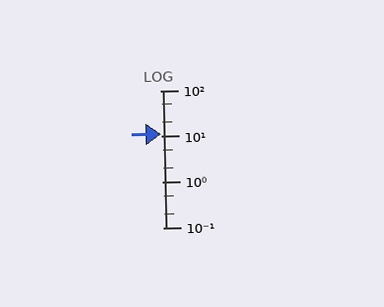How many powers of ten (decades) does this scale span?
The scale spans 3 decades, from 0.1 to 100.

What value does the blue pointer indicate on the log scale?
The pointer indicates approximately 11.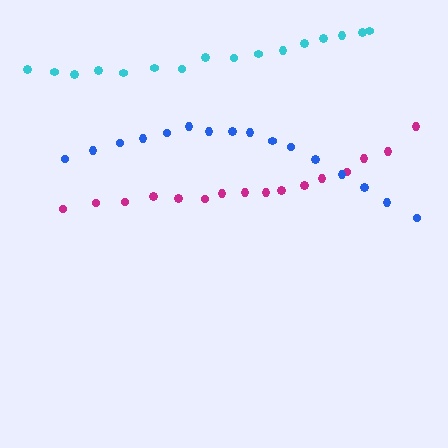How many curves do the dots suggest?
There are 3 distinct paths.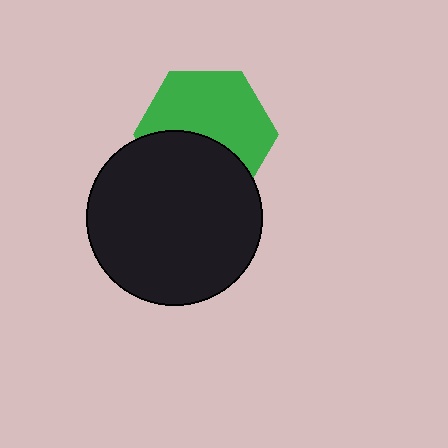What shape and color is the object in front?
The object in front is a black circle.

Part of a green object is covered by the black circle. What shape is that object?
It is a hexagon.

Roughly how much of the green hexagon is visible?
About half of it is visible (roughly 59%).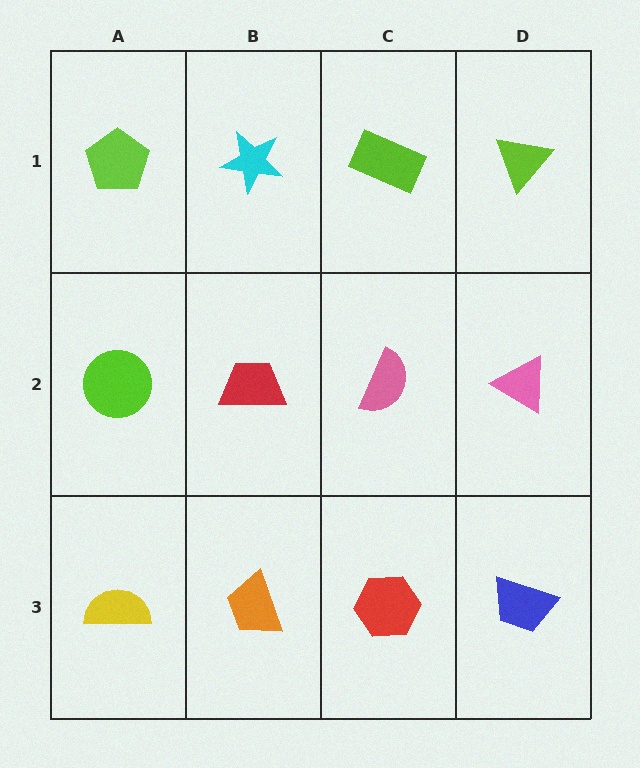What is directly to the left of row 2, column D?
A pink semicircle.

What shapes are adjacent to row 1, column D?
A pink triangle (row 2, column D), a lime rectangle (row 1, column C).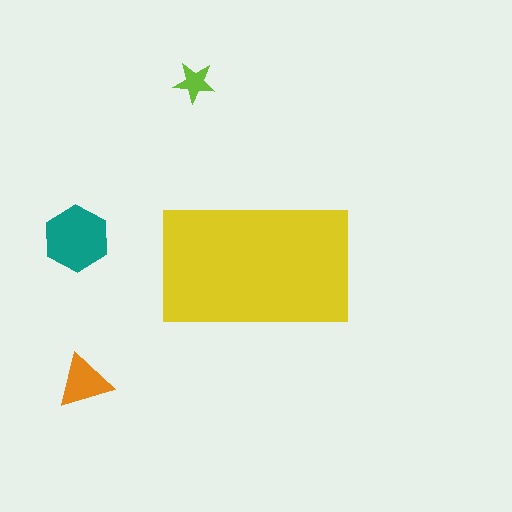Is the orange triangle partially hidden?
No, the orange triangle is fully visible.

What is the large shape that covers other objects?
A yellow rectangle.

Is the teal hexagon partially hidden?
No, the teal hexagon is fully visible.